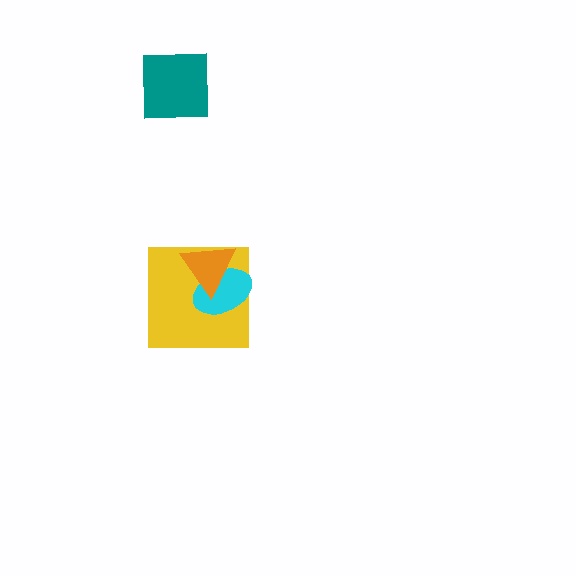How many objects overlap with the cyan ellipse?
2 objects overlap with the cyan ellipse.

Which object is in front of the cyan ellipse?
The orange triangle is in front of the cyan ellipse.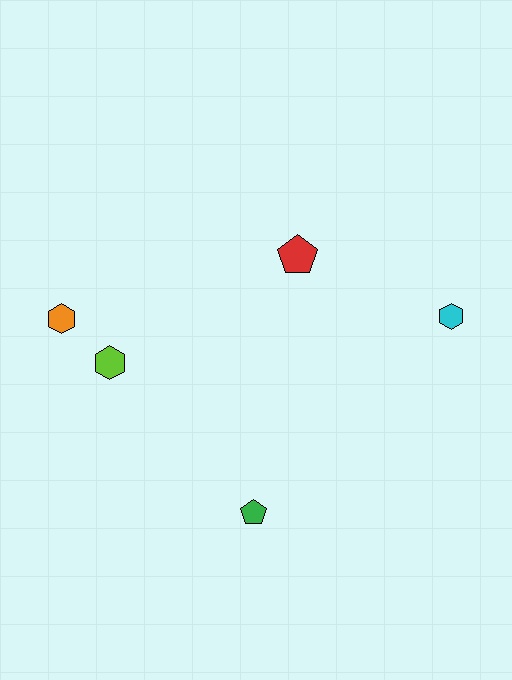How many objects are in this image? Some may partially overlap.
There are 5 objects.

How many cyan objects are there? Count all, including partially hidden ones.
There is 1 cyan object.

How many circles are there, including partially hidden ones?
There are no circles.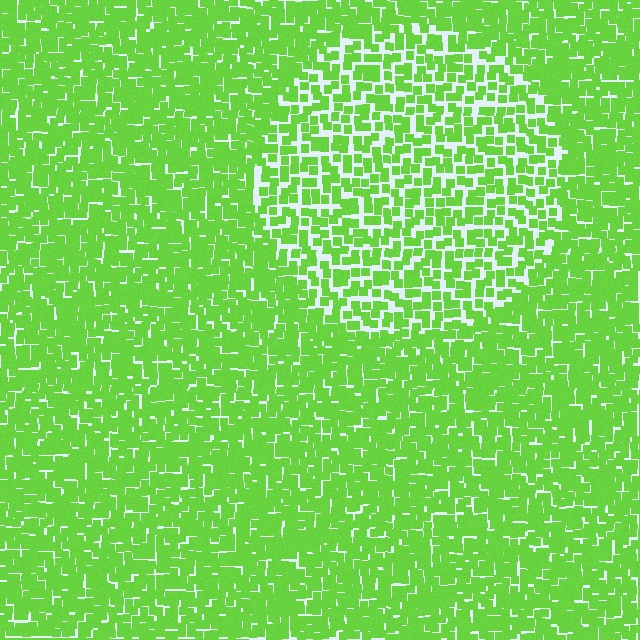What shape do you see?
I see a circle.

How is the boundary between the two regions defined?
The boundary is defined by a change in element density (approximately 1.7x ratio). All elements are the same color, size, and shape.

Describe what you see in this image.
The image contains small lime elements arranged at two different densities. A circle-shaped region is visible where the elements are less densely packed than the surrounding area.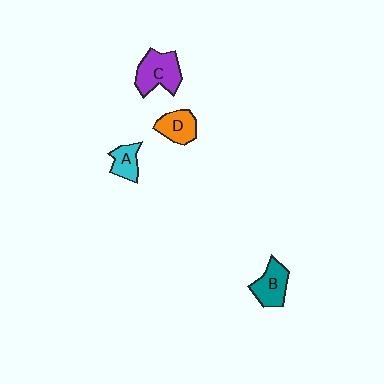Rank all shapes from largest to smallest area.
From largest to smallest: C (purple), B (teal), D (orange), A (cyan).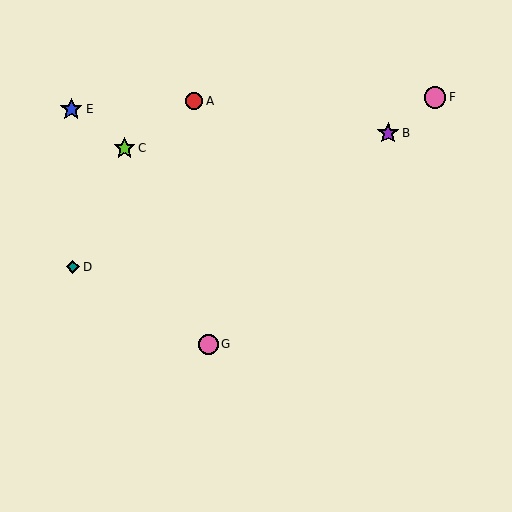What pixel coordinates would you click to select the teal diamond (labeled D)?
Click at (73, 267) to select the teal diamond D.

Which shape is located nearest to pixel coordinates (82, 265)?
The teal diamond (labeled D) at (73, 267) is nearest to that location.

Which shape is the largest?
The blue star (labeled E) is the largest.